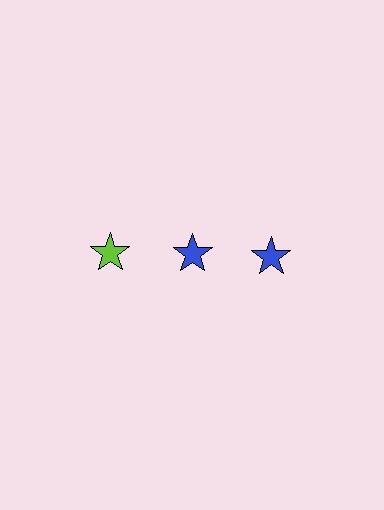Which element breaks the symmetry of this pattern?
The lime star in the top row, leftmost column breaks the symmetry. All other shapes are blue stars.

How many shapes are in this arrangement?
There are 3 shapes arranged in a grid pattern.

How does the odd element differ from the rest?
It has a different color: lime instead of blue.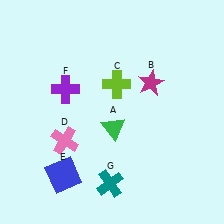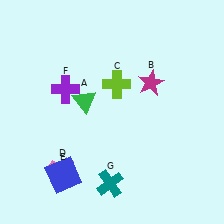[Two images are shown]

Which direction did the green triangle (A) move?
The green triangle (A) moved left.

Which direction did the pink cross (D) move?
The pink cross (D) moved down.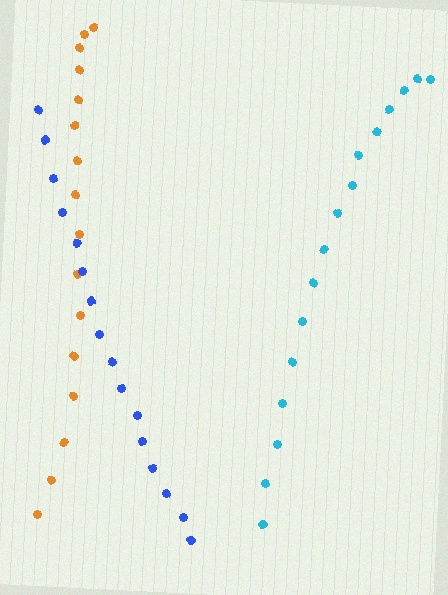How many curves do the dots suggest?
There are 3 distinct paths.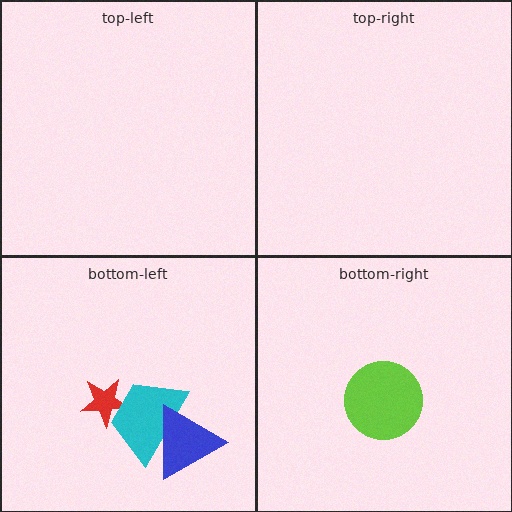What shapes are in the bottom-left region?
The red star, the cyan trapezoid, the blue triangle.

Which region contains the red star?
The bottom-left region.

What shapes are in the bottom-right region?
The lime circle.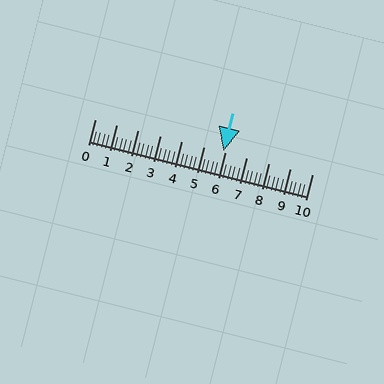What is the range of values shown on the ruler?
The ruler shows values from 0 to 10.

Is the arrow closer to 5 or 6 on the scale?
The arrow is closer to 6.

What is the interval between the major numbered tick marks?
The major tick marks are spaced 1 units apart.